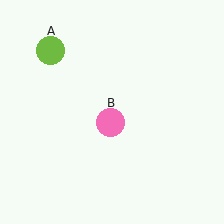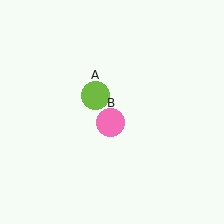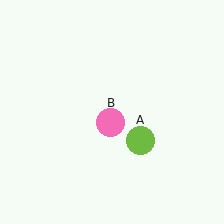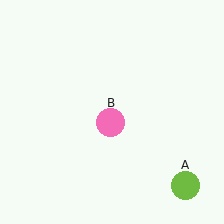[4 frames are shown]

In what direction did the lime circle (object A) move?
The lime circle (object A) moved down and to the right.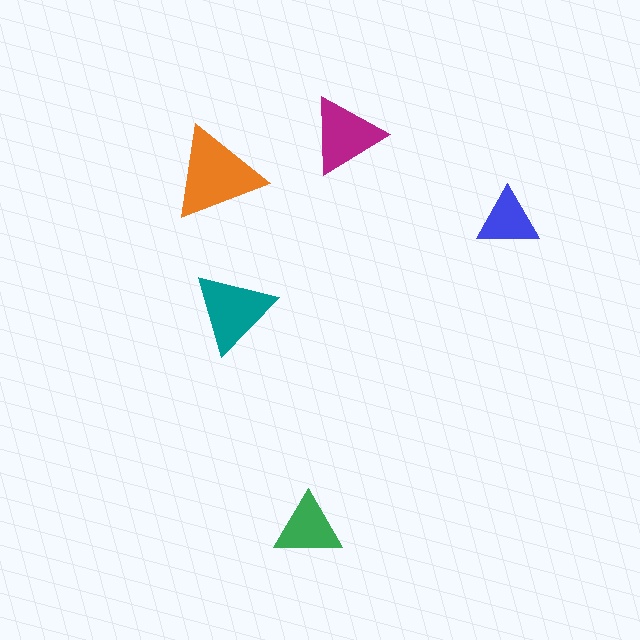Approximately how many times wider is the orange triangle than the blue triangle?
About 1.5 times wider.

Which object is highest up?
The magenta triangle is topmost.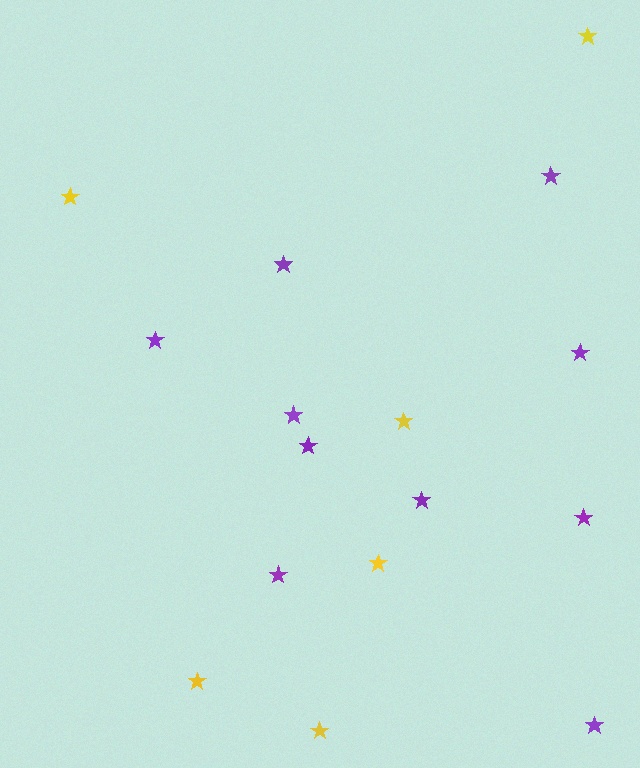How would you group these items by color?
There are 2 groups: one group of purple stars (10) and one group of yellow stars (6).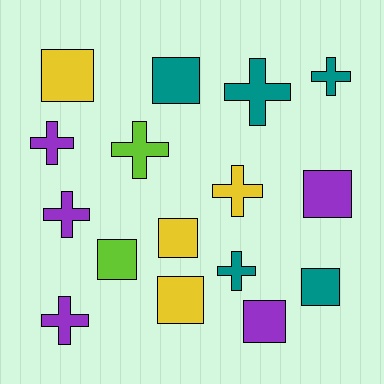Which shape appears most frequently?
Square, with 8 objects.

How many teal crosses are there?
There are 3 teal crosses.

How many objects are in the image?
There are 16 objects.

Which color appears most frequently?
Purple, with 5 objects.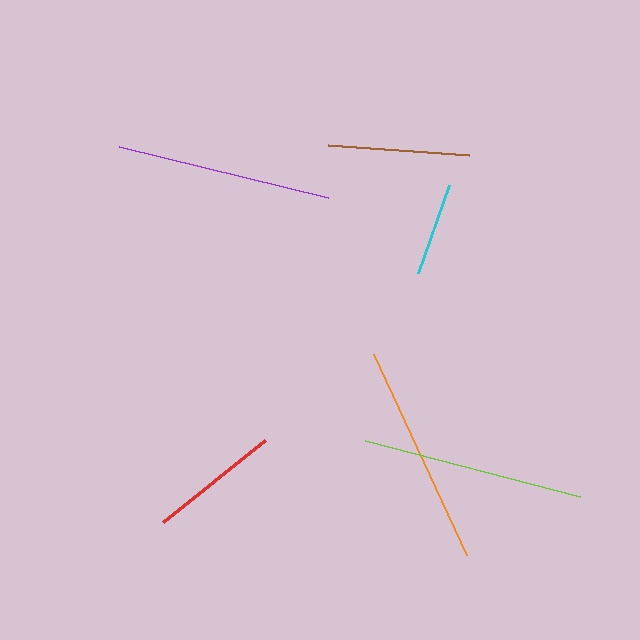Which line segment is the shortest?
The cyan line is the shortest at approximately 93 pixels.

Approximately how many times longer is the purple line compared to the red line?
The purple line is approximately 1.6 times the length of the red line.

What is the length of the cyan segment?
The cyan segment is approximately 93 pixels long.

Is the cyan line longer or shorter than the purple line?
The purple line is longer than the cyan line.